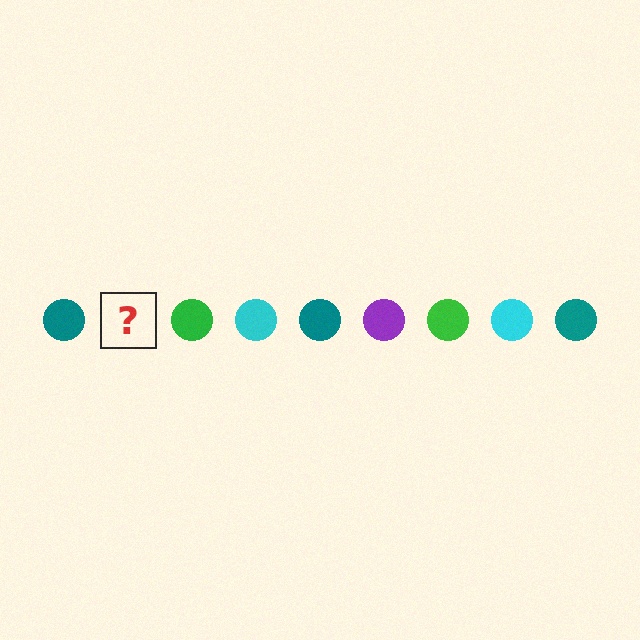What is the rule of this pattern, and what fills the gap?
The rule is that the pattern cycles through teal, purple, green, cyan circles. The gap should be filled with a purple circle.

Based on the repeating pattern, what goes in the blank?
The blank should be a purple circle.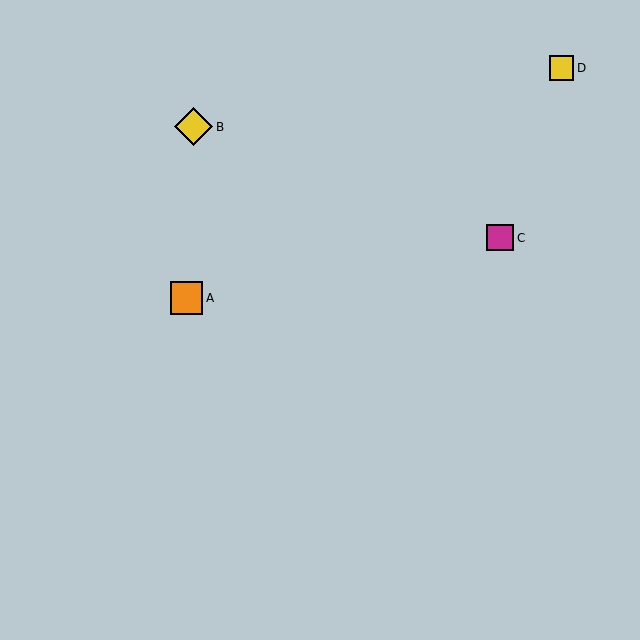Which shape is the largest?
The yellow diamond (labeled B) is the largest.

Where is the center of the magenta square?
The center of the magenta square is at (500, 238).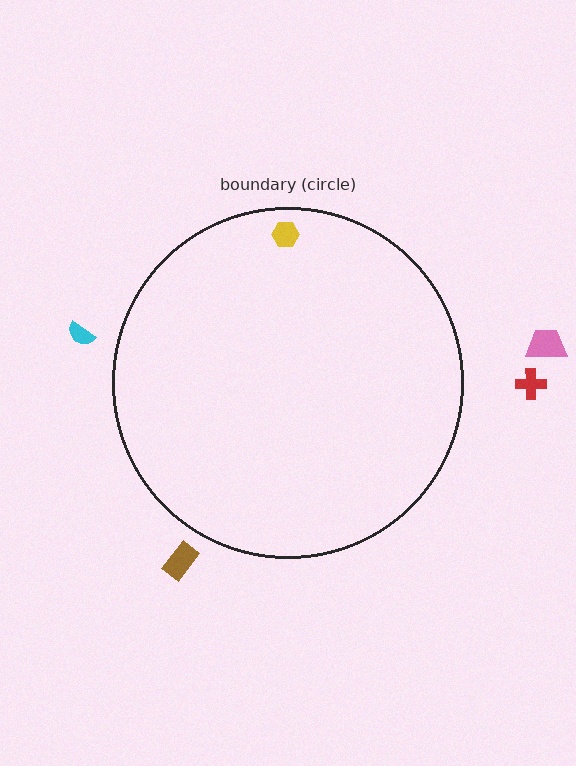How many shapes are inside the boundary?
1 inside, 4 outside.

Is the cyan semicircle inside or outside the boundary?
Outside.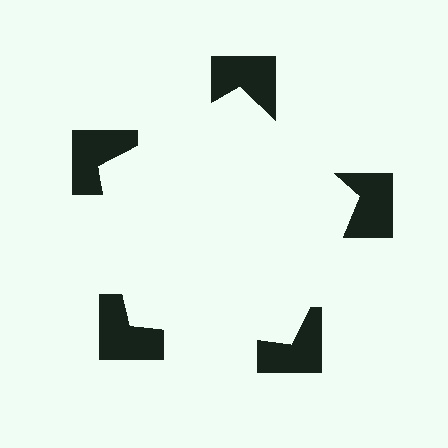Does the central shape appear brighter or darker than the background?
It typically appears slightly brighter than the background, even though no actual brightness change is drawn.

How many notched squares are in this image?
There are 5 — one at each vertex of the illusory pentagon.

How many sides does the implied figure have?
5 sides.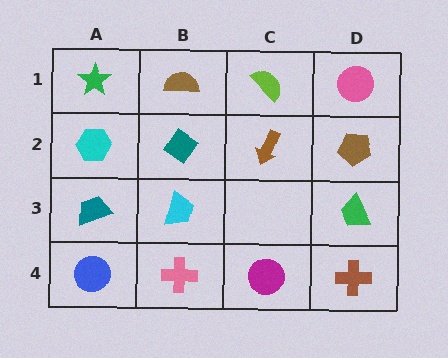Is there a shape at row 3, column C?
No, that cell is empty.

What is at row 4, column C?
A magenta circle.